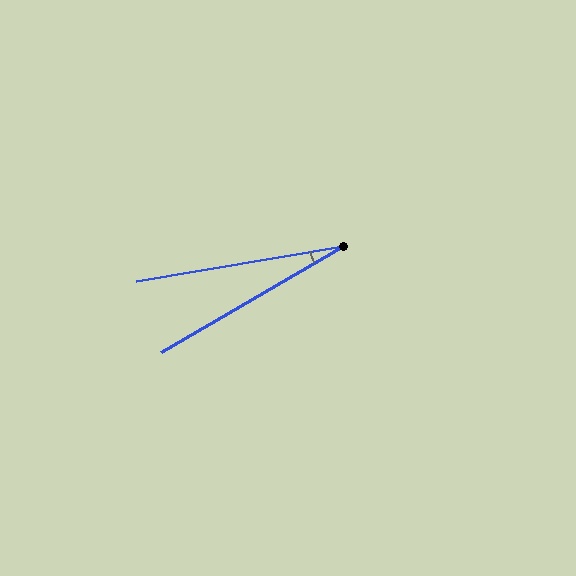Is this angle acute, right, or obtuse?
It is acute.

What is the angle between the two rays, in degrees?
Approximately 21 degrees.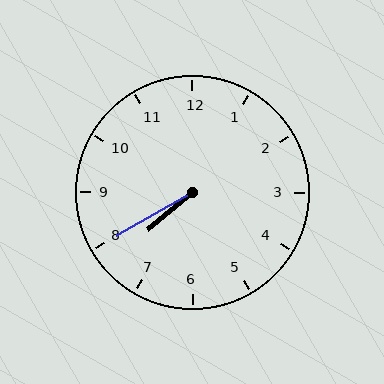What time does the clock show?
7:40.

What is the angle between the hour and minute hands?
Approximately 10 degrees.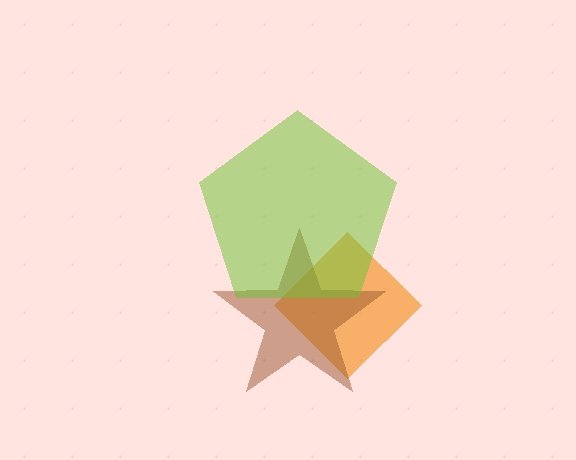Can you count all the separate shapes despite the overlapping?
Yes, there are 3 separate shapes.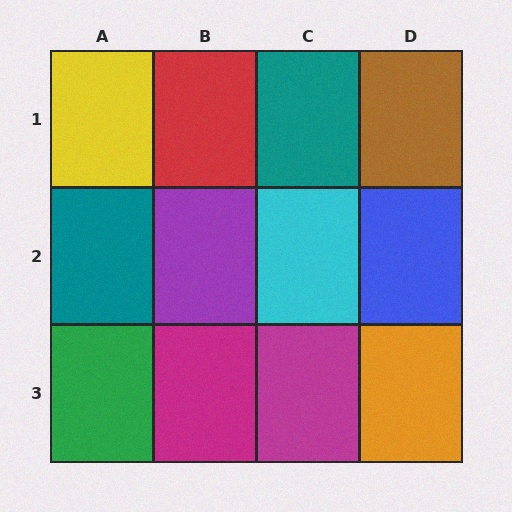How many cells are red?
1 cell is red.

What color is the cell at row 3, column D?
Orange.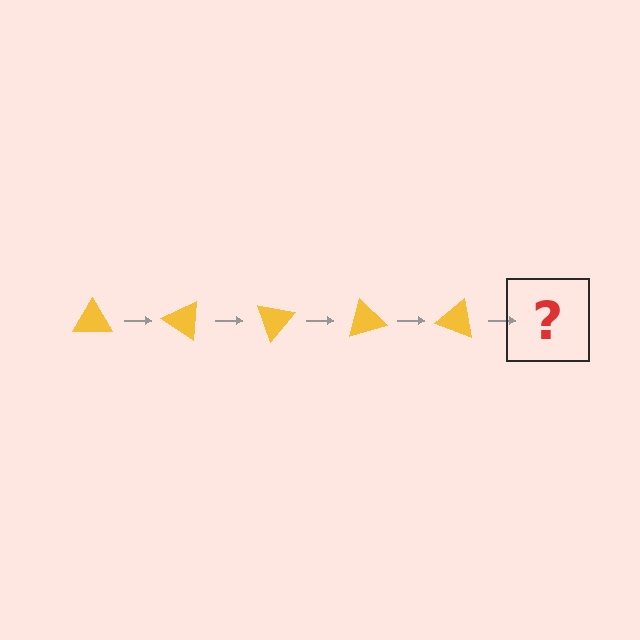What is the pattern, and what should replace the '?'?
The pattern is that the triangle rotates 35 degrees each step. The '?' should be a yellow triangle rotated 175 degrees.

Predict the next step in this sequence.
The next step is a yellow triangle rotated 175 degrees.